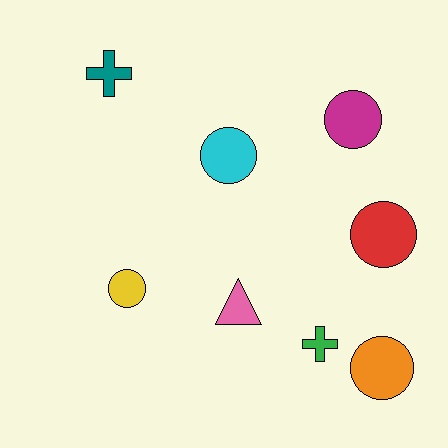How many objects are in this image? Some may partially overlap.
There are 8 objects.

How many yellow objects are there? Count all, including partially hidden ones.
There is 1 yellow object.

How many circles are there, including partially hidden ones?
There are 5 circles.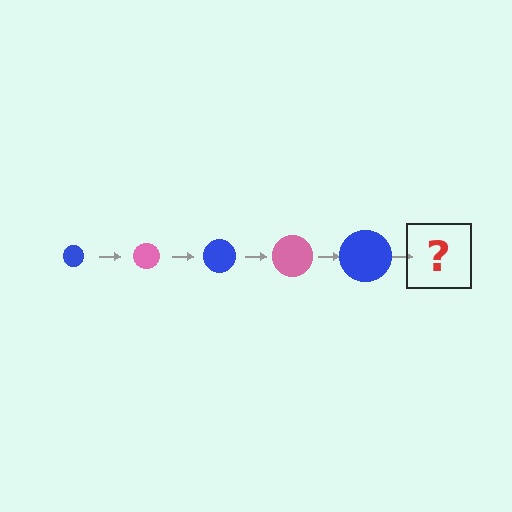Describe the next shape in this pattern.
It should be a pink circle, larger than the previous one.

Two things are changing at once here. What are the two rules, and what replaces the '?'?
The two rules are that the circle grows larger each step and the color cycles through blue and pink. The '?' should be a pink circle, larger than the previous one.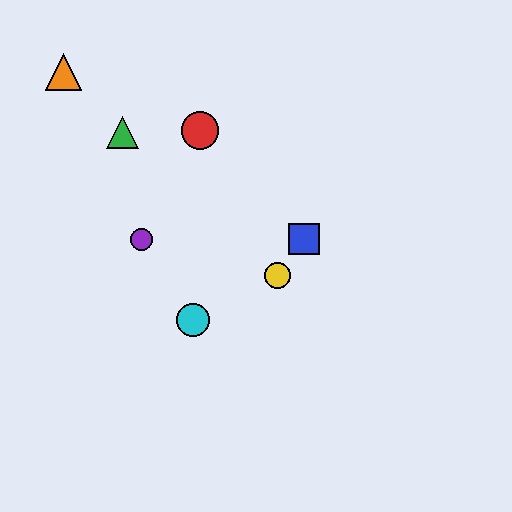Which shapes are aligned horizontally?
The blue square, the purple circle are aligned horizontally.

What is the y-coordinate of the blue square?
The blue square is at y≈239.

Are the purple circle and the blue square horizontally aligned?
Yes, both are at y≈239.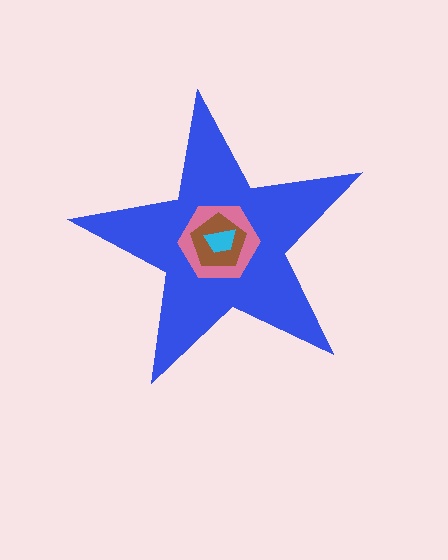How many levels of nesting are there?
4.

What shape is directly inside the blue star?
The pink hexagon.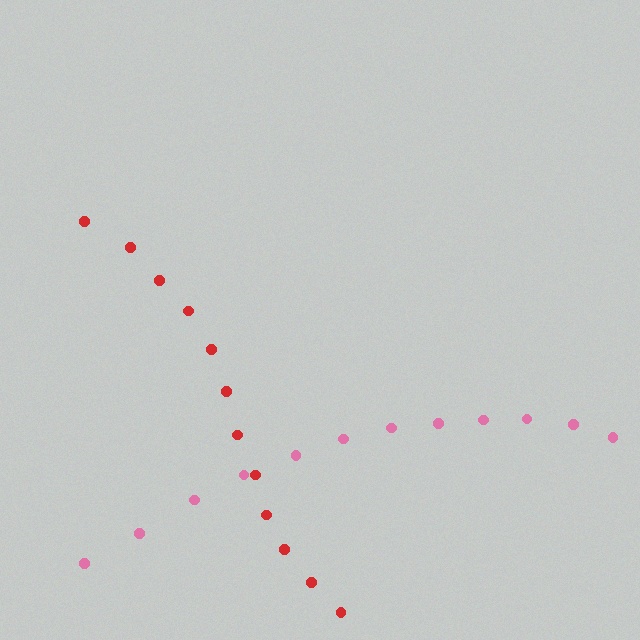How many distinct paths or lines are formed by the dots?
There are 2 distinct paths.